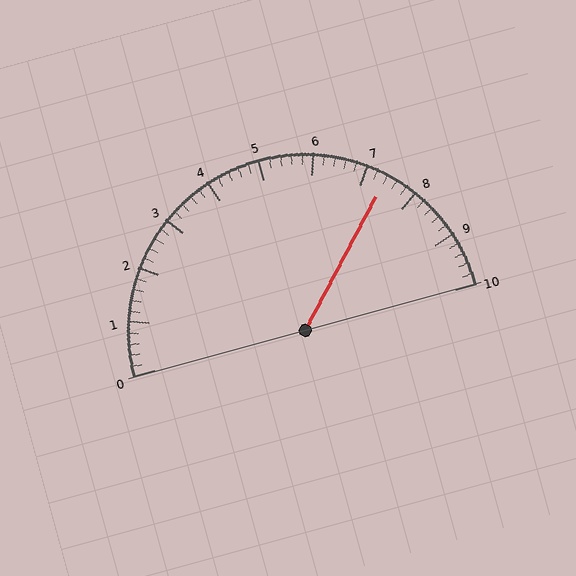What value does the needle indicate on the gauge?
The needle indicates approximately 7.4.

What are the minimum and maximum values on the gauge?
The gauge ranges from 0 to 10.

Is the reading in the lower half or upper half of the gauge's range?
The reading is in the upper half of the range (0 to 10).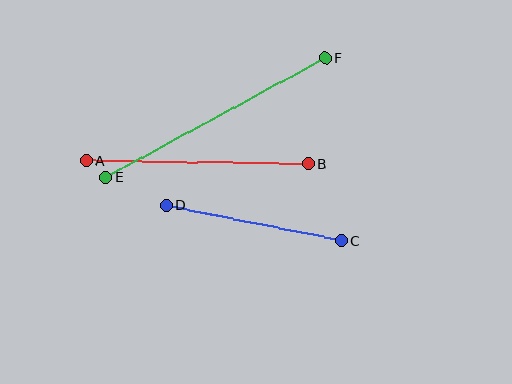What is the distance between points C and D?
The distance is approximately 179 pixels.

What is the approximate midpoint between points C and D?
The midpoint is at approximately (253, 223) pixels.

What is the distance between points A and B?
The distance is approximately 222 pixels.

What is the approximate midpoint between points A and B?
The midpoint is at approximately (197, 162) pixels.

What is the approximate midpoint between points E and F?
The midpoint is at approximately (216, 118) pixels.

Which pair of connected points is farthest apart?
Points E and F are farthest apart.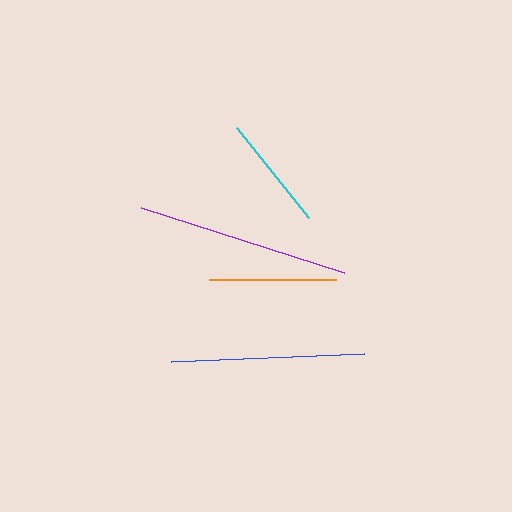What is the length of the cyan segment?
The cyan segment is approximately 116 pixels long.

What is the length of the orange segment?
The orange segment is approximately 127 pixels long.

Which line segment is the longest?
The purple line is the longest at approximately 213 pixels.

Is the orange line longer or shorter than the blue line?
The blue line is longer than the orange line.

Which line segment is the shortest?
The cyan line is the shortest at approximately 116 pixels.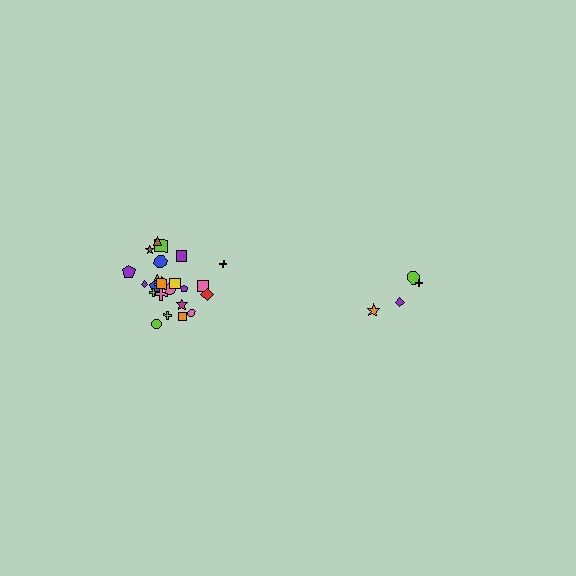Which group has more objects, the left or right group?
The left group.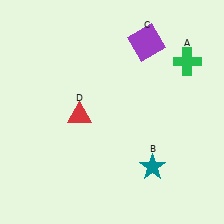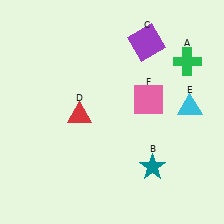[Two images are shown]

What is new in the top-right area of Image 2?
A pink square (F) was added in the top-right area of Image 2.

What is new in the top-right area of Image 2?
A cyan triangle (E) was added in the top-right area of Image 2.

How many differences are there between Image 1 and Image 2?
There are 2 differences between the two images.